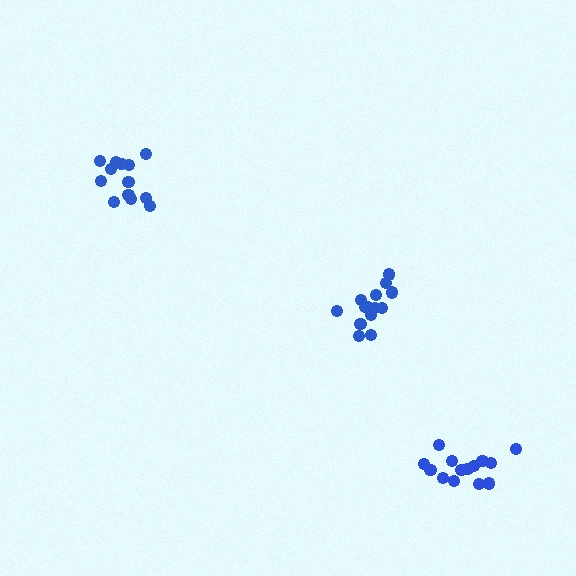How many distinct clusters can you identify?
There are 3 distinct clusters.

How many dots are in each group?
Group 1: 14 dots, Group 2: 14 dots, Group 3: 14 dots (42 total).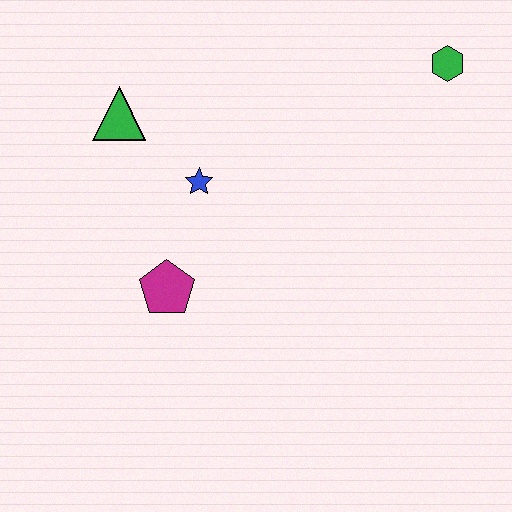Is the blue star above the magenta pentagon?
Yes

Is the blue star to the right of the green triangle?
Yes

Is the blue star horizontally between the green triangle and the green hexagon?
Yes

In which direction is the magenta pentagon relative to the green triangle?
The magenta pentagon is below the green triangle.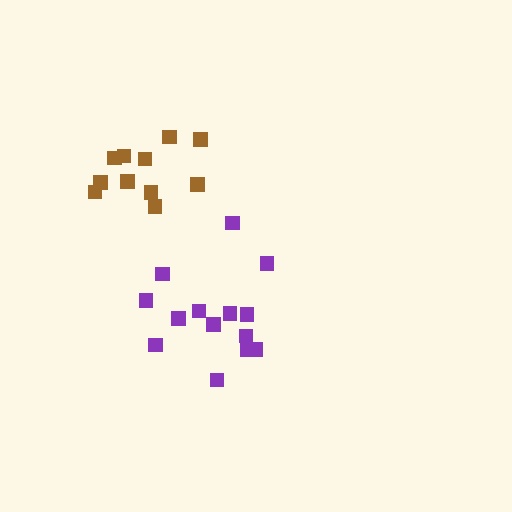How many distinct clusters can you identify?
There are 2 distinct clusters.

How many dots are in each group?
Group 1: 11 dots, Group 2: 14 dots (25 total).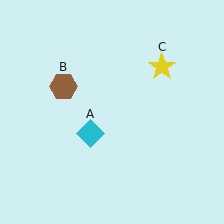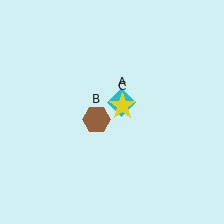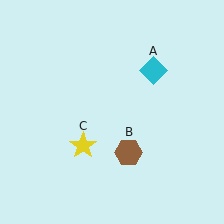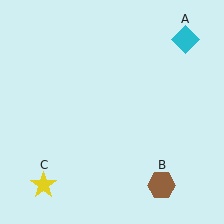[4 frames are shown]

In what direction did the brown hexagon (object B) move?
The brown hexagon (object B) moved down and to the right.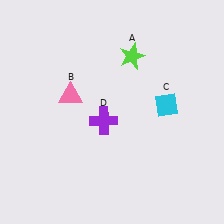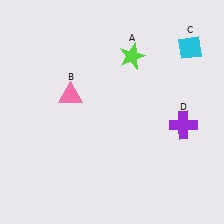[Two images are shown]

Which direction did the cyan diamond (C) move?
The cyan diamond (C) moved up.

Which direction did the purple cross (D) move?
The purple cross (D) moved right.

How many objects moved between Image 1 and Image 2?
2 objects moved between the two images.